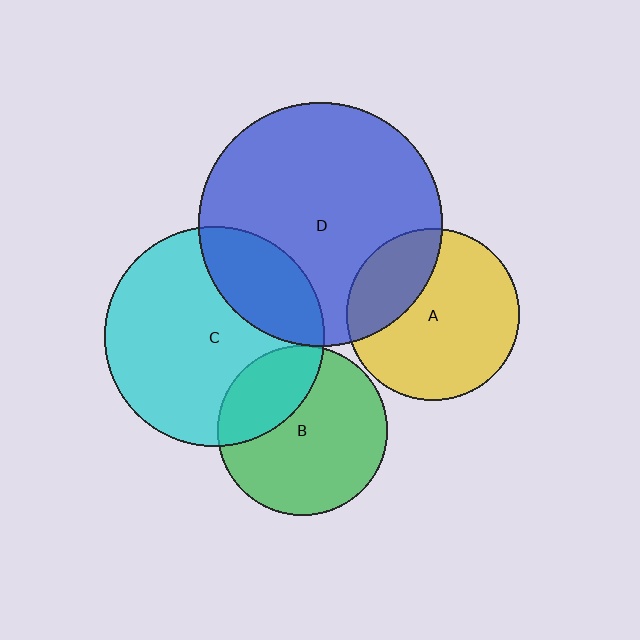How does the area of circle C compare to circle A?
Approximately 1.6 times.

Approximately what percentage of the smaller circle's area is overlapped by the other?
Approximately 5%.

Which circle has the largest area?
Circle D (blue).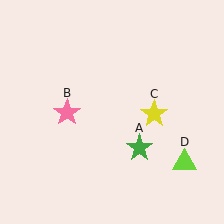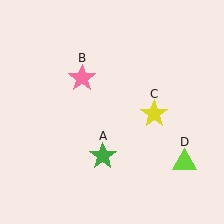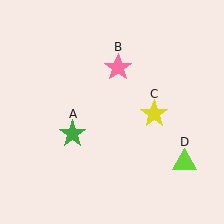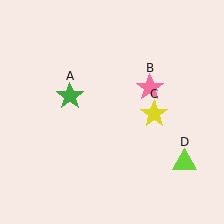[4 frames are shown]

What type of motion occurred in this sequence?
The green star (object A), pink star (object B) rotated clockwise around the center of the scene.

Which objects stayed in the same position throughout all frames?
Yellow star (object C) and lime triangle (object D) remained stationary.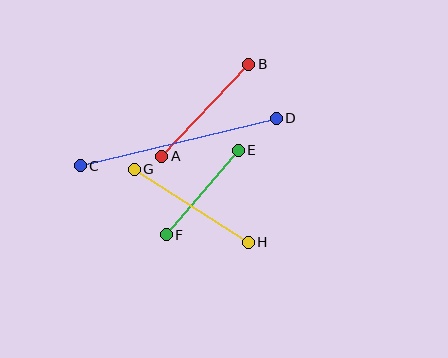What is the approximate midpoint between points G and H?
The midpoint is at approximately (191, 206) pixels.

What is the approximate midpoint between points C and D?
The midpoint is at approximately (178, 142) pixels.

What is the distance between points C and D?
The distance is approximately 202 pixels.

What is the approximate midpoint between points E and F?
The midpoint is at approximately (202, 193) pixels.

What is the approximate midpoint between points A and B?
The midpoint is at approximately (205, 110) pixels.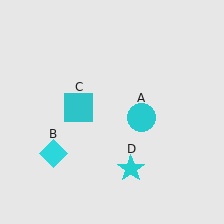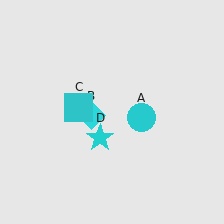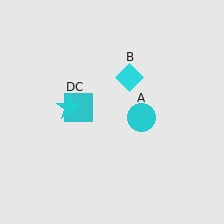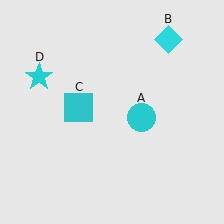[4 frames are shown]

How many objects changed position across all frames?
2 objects changed position: cyan diamond (object B), cyan star (object D).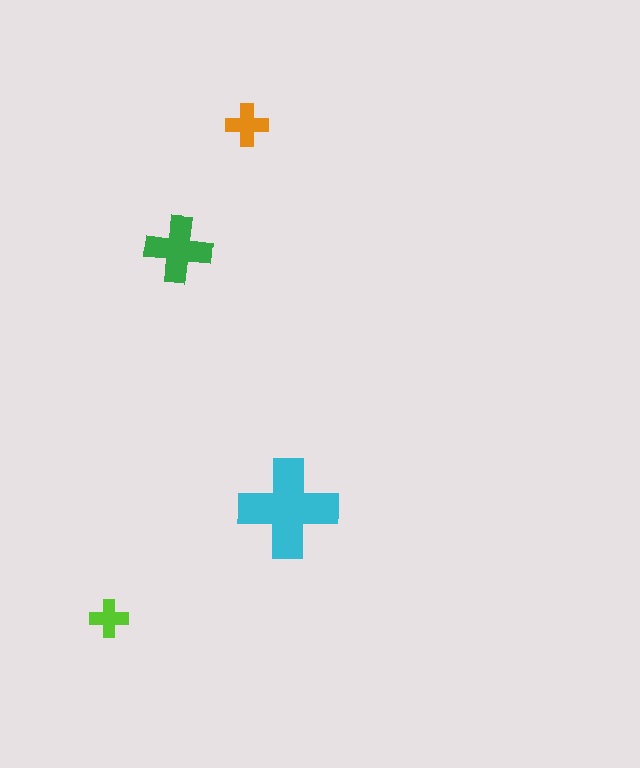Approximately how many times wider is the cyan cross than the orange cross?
About 2.5 times wider.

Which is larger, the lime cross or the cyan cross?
The cyan one.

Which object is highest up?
The orange cross is topmost.